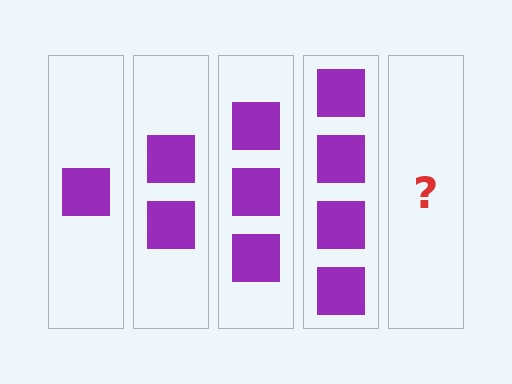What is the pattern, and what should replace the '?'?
The pattern is that each step adds one more square. The '?' should be 5 squares.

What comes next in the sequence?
The next element should be 5 squares.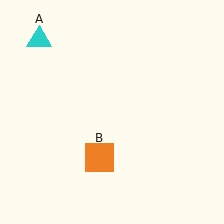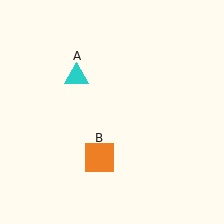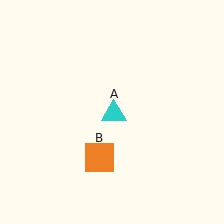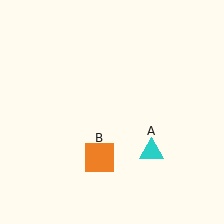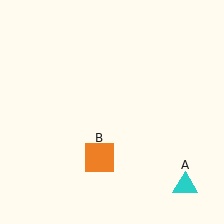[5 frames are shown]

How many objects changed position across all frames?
1 object changed position: cyan triangle (object A).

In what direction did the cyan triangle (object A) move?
The cyan triangle (object A) moved down and to the right.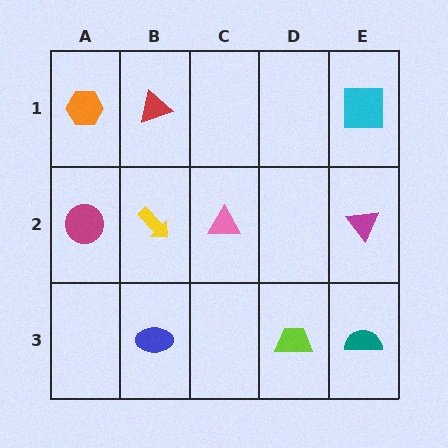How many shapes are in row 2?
4 shapes.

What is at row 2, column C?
A pink triangle.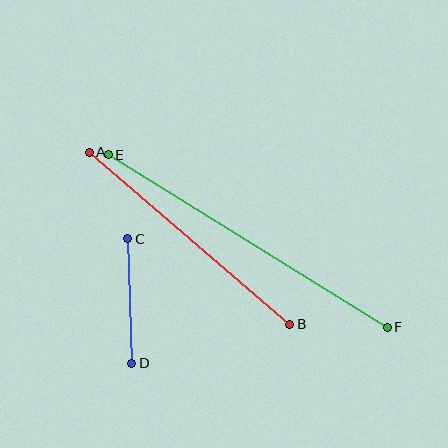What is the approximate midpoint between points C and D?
The midpoint is at approximately (130, 301) pixels.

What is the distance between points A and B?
The distance is approximately 264 pixels.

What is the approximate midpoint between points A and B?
The midpoint is at approximately (189, 238) pixels.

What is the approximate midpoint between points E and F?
The midpoint is at approximately (248, 241) pixels.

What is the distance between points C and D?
The distance is approximately 125 pixels.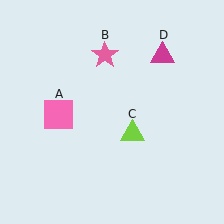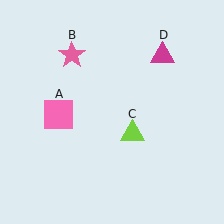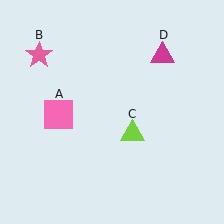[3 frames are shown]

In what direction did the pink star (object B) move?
The pink star (object B) moved left.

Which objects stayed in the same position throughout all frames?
Pink square (object A) and lime triangle (object C) and magenta triangle (object D) remained stationary.